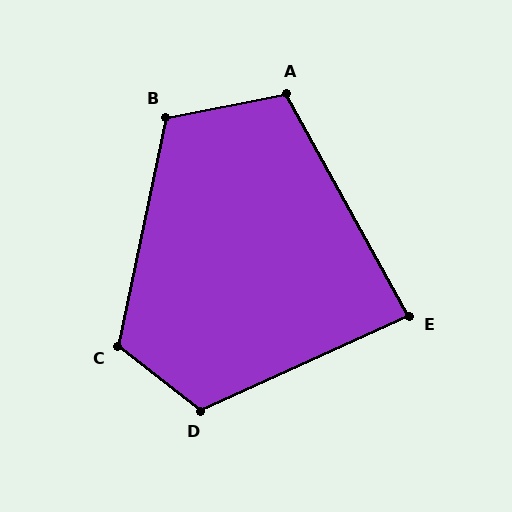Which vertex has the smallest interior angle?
E, at approximately 85 degrees.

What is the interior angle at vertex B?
Approximately 113 degrees (obtuse).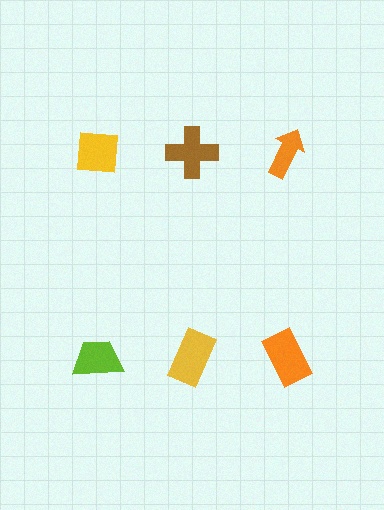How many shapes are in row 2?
3 shapes.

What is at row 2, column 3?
An orange rectangle.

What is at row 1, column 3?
An orange arrow.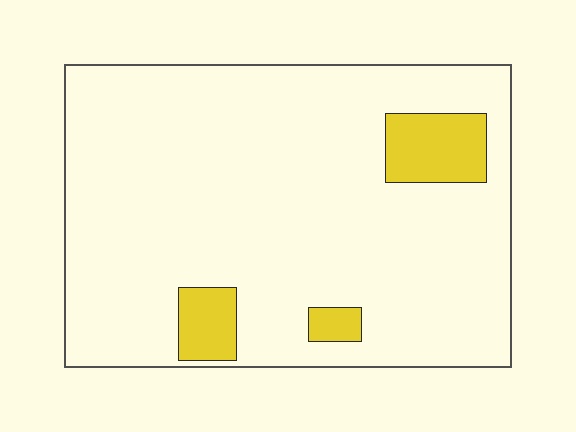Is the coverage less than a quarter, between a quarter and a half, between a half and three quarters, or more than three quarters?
Less than a quarter.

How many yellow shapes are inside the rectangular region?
3.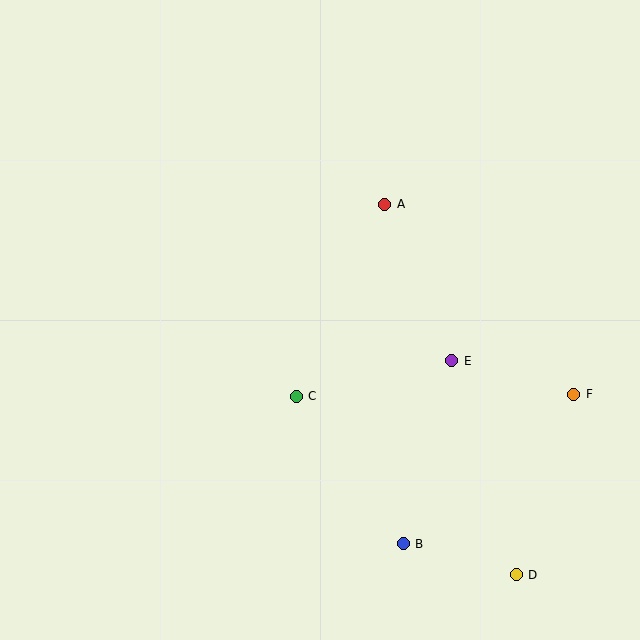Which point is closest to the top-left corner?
Point A is closest to the top-left corner.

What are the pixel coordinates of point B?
Point B is at (403, 544).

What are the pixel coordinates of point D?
Point D is at (516, 575).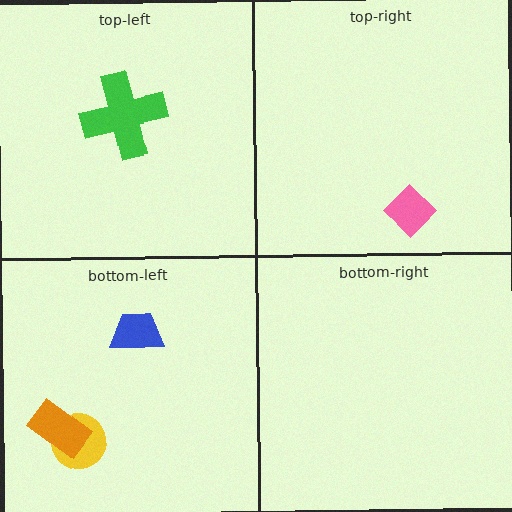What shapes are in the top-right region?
The pink diamond.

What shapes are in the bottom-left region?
The yellow circle, the blue trapezoid, the orange rectangle.